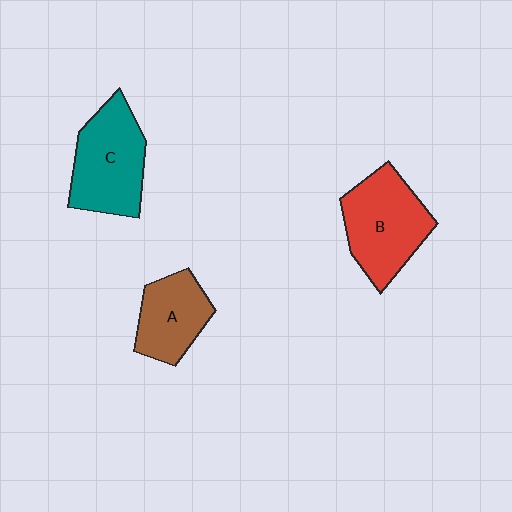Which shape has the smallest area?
Shape A (brown).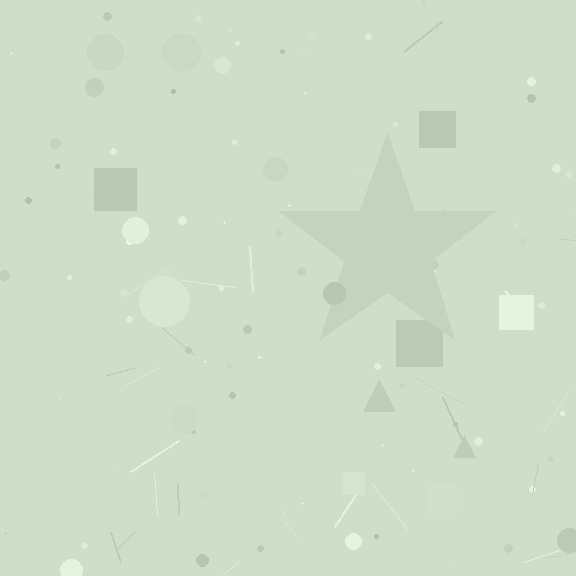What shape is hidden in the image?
A star is hidden in the image.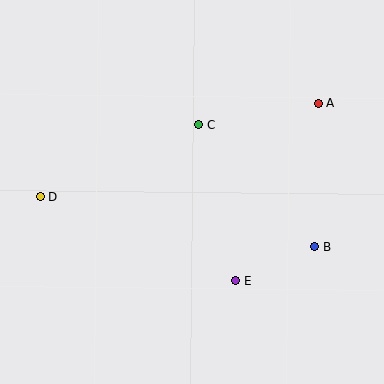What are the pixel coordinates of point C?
Point C is at (198, 125).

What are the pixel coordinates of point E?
Point E is at (236, 281).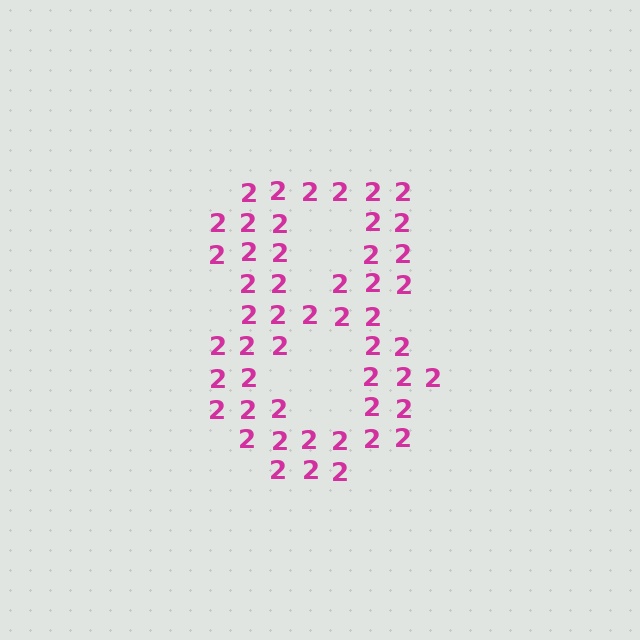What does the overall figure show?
The overall figure shows the digit 8.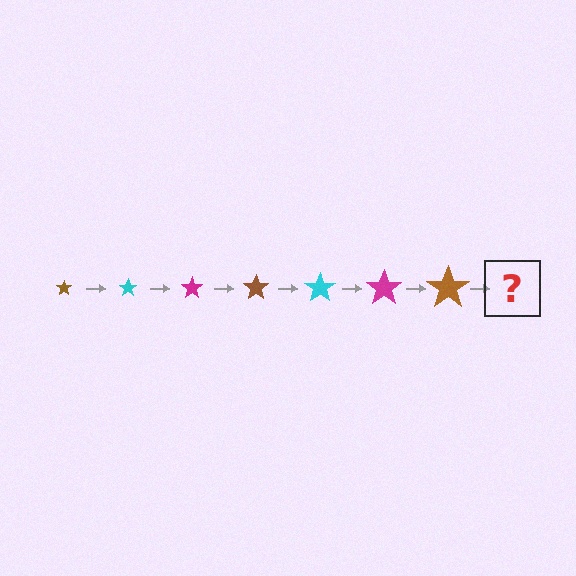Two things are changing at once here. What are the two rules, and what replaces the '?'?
The two rules are that the star grows larger each step and the color cycles through brown, cyan, and magenta. The '?' should be a cyan star, larger than the previous one.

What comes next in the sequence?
The next element should be a cyan star, larger than the previous one.